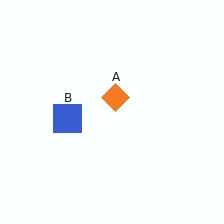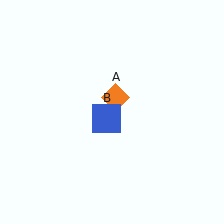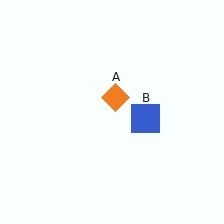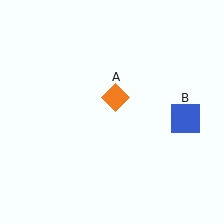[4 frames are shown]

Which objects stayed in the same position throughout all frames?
Orange diamond (object A) remained stationary.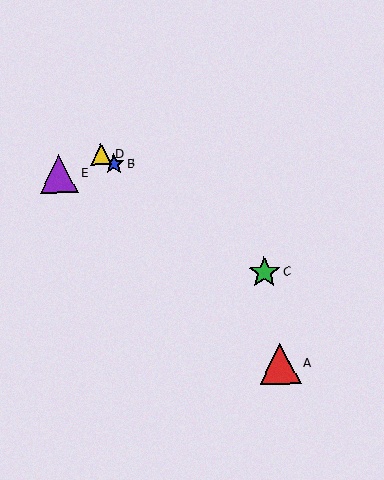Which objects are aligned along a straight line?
Objects B, C, D are aligned along a straight line.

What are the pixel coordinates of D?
Object D is at (101, 155).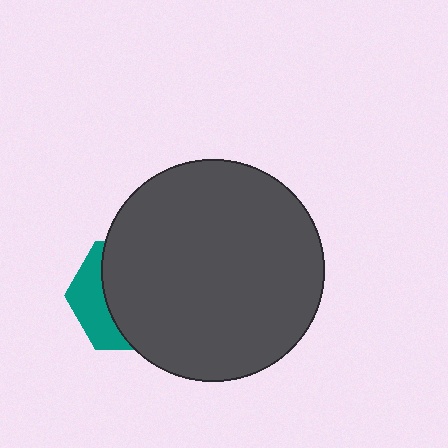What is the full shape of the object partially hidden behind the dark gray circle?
The partially hidden object is a teal hexagon.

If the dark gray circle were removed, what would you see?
You would see the complete teal hexagon.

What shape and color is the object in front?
The object in front is a dark gray circle.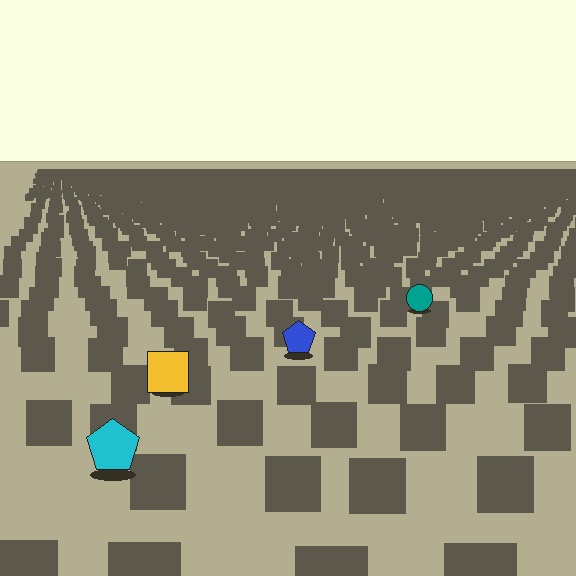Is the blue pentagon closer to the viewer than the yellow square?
No. The yellow square is closer — you can tell from the texture gradient: the ground texture is coarser near it.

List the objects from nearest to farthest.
From nearest to farthest: the cyan pentagon, the yellow square, the blue pentagon, the teal circle.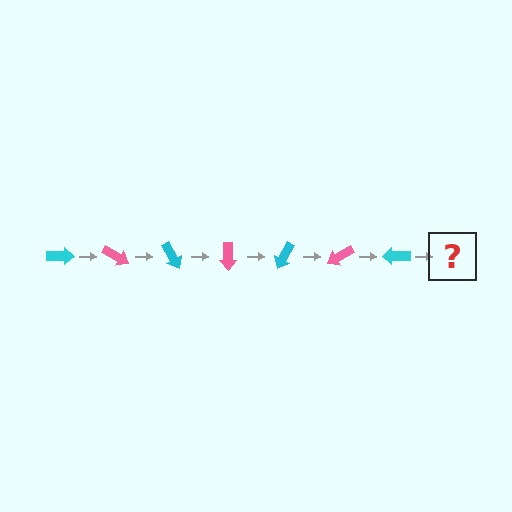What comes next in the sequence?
The next element should be a pink arrow, rotated 210 degrees from the start.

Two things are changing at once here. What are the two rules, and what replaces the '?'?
The two rules are that it rotates 30 degrees each step and the color cycles through cyan and pink. The '?' should be a pink arrow, rotated 210 degrees from the start.